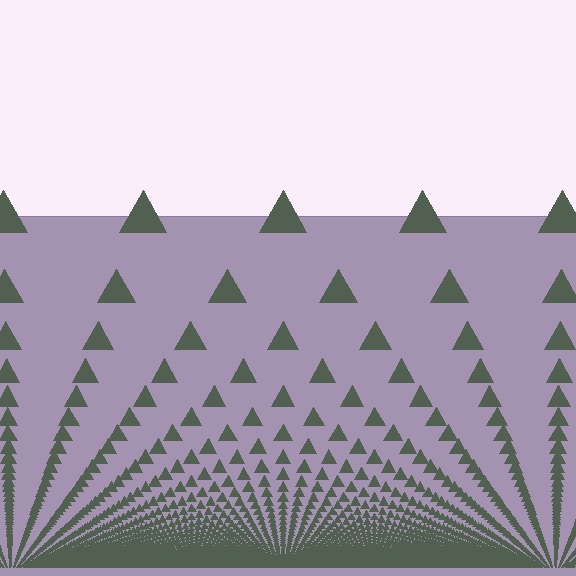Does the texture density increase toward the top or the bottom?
Density increases toward the bottom.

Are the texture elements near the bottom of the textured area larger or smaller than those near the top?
Smaller. The gradient is inverted — elements near the bottom are smaller and denser.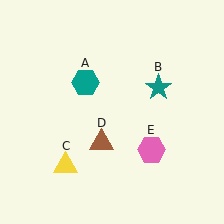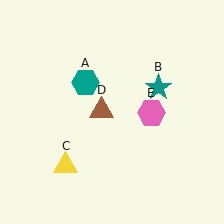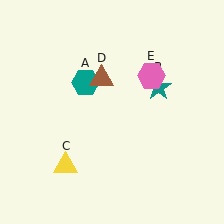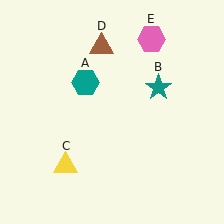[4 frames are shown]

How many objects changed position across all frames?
2 objects changed position: brown triangle (object D), pink hexagon (object E).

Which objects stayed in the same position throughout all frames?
Teal hexagon (object A) and teal star (object B) and yellow triangle (object C) remained stationary.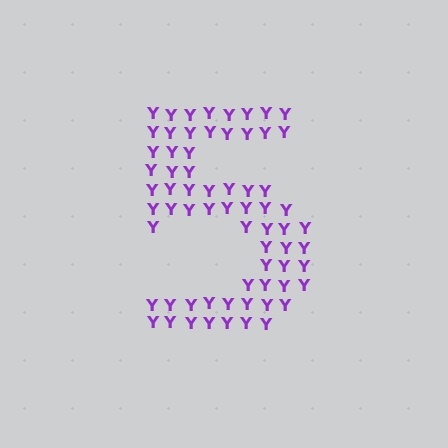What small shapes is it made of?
It is made of small letter Y's.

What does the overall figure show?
The overall figure shows the digit 5.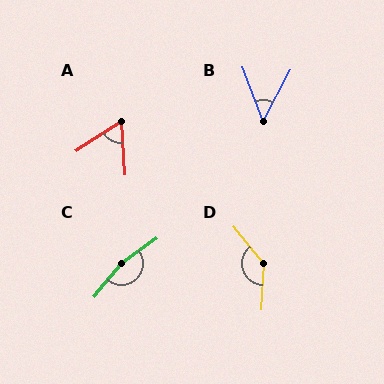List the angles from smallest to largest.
B (48°), A (61°), D (138°), C (165°).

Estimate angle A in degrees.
Approximately 61 degrees.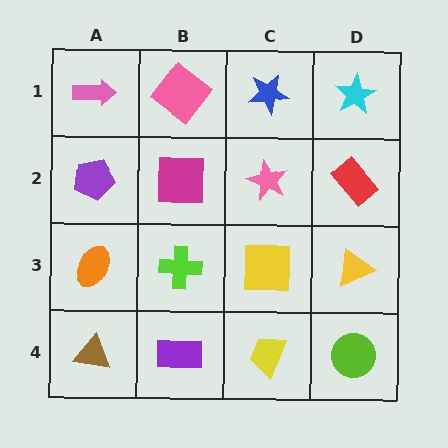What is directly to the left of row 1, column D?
A blue star.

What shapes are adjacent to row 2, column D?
A cyan star (row 1, column D), a yellow triangle (row 3, column D), a pink star (row 2, column C).